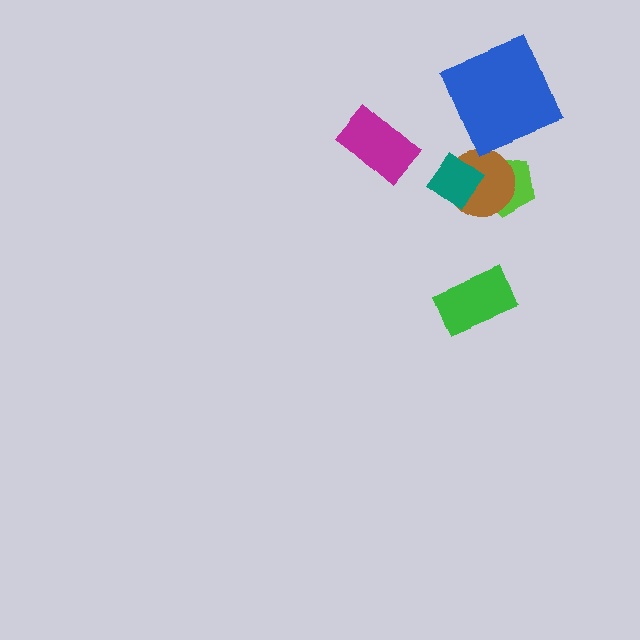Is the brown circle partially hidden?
Yes, it is partially covered by another shape.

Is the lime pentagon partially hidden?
Yes, it is partially covered by another shape.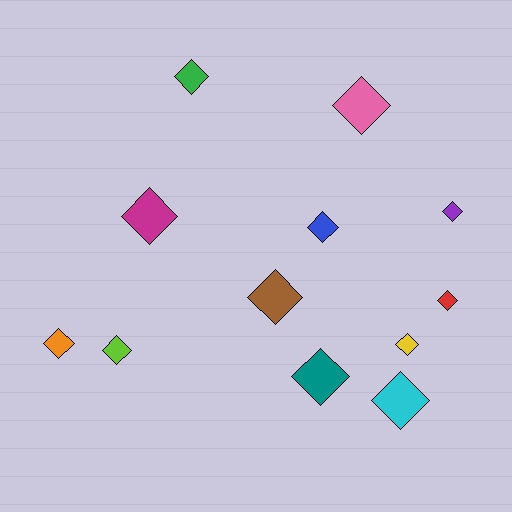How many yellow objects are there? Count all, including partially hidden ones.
There is 1 yellow object.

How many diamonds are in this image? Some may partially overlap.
There are 12 diamonds.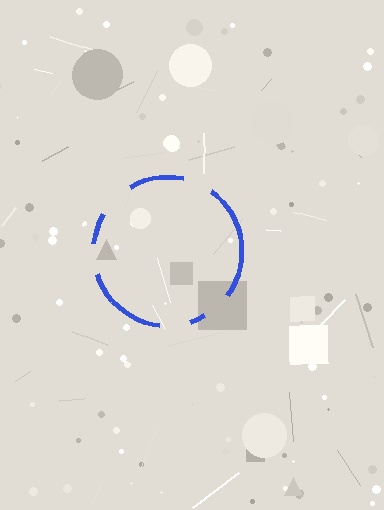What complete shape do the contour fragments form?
The contour fragments form a circle.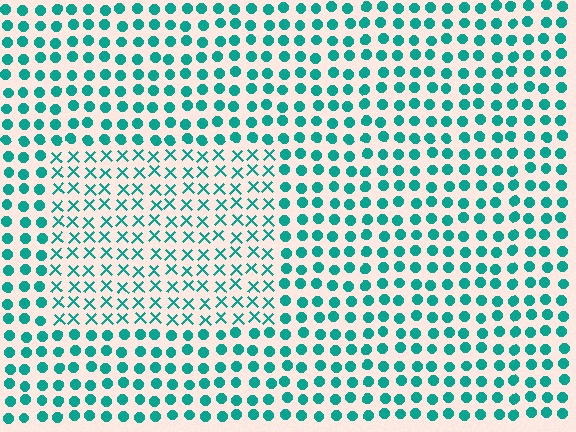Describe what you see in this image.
The image is filled with small teal elements arranged in a uniform grid. A rectangle-shaped region contains X marks, while the surrounding area contains circles. The boundary is defined purely by the change in element shape.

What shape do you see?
I see a rectangle.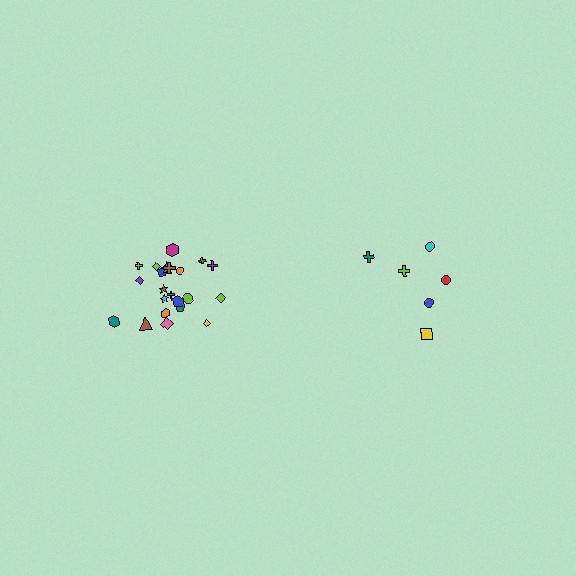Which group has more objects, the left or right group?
The left group.